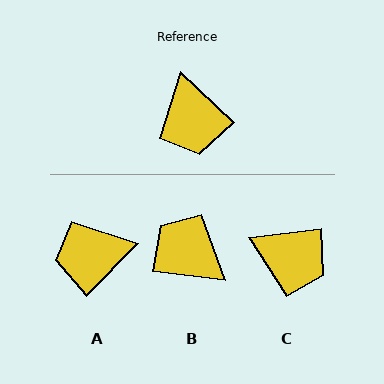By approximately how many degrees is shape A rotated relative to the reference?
Approximately 91 degrees clockwise.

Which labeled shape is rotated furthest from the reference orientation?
B, about 143 degrees away.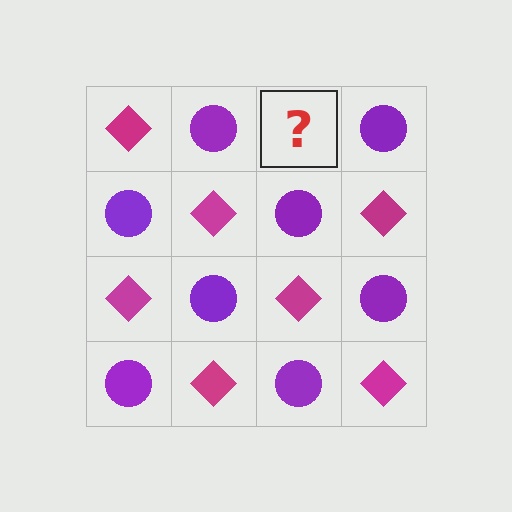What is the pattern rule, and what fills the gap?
The rule is that it alternates magenta diamond and purple circle in a checkerboard pattern. The gap should be filled with a magenta diamond.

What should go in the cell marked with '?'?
The missing cell should contain a magenta diamond.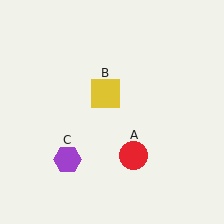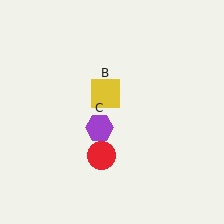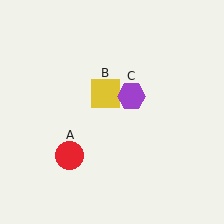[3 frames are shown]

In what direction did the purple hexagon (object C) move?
The purple hexagon (object C) moved up and to the right.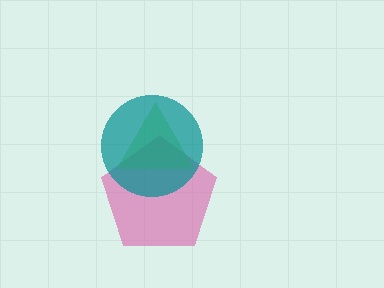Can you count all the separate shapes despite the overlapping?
Yes, there are 3 separate shapes.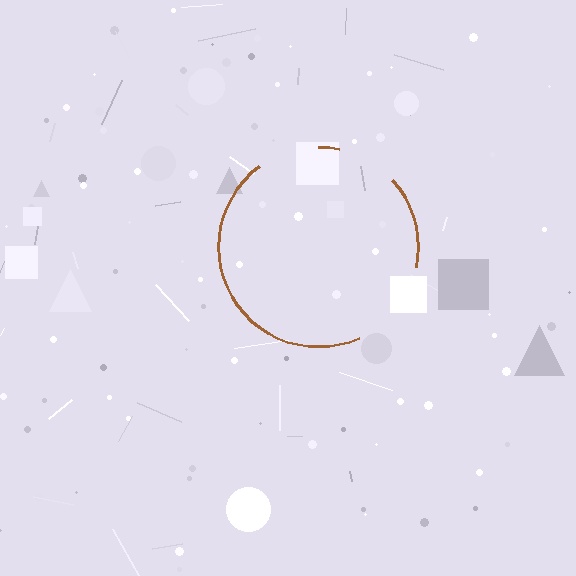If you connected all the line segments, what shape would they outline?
They would outline a circle.